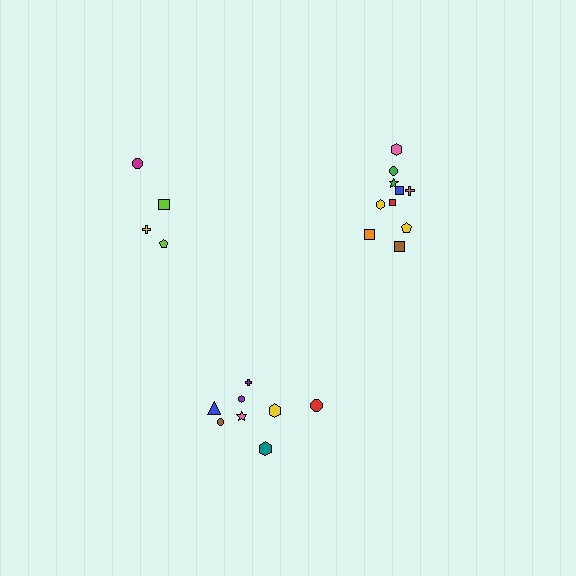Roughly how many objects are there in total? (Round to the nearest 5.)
Roughly 20 objects in total.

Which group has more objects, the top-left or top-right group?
The top-right group.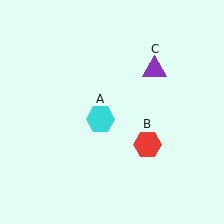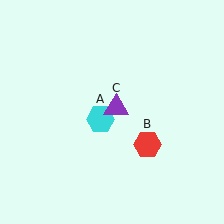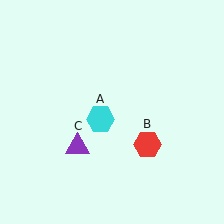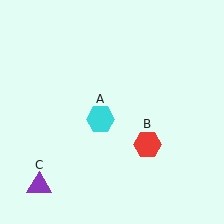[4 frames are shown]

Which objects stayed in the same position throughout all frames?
Cyan hexagon (object A) and red hexagon (object B) remained stationary.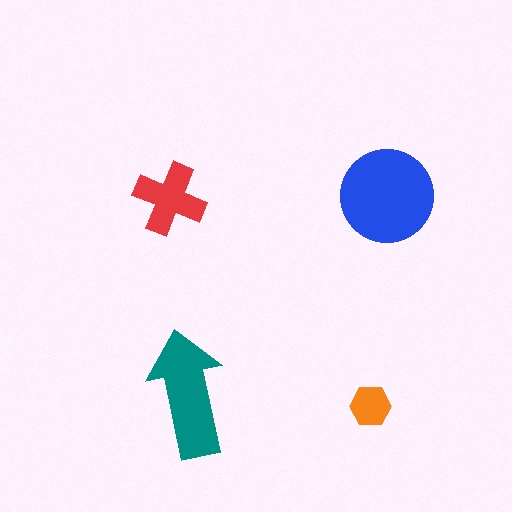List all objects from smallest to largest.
The orange hexagon, the red cross, the teal arrow, the blue circle.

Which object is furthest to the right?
The blue circle is rightmost.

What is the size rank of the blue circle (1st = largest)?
1st.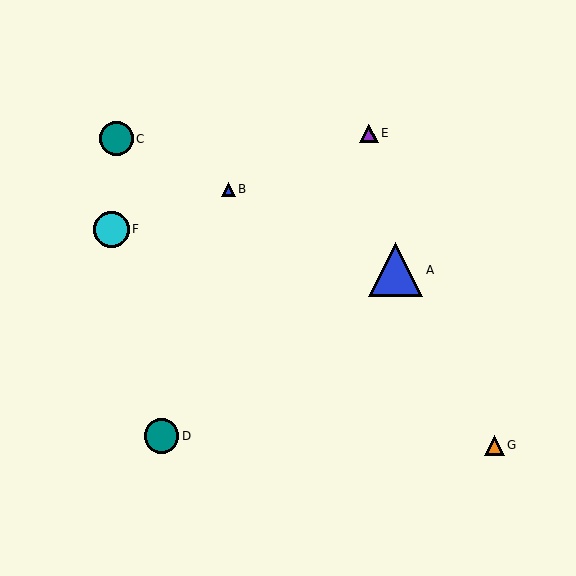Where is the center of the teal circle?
The center of the teal circle is at (161, 436).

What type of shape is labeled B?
Shape B is a blue triangle.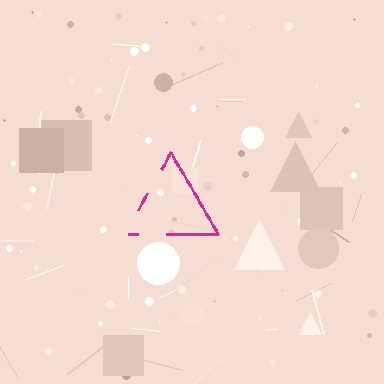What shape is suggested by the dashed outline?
The dashed outline suggests a triangle.